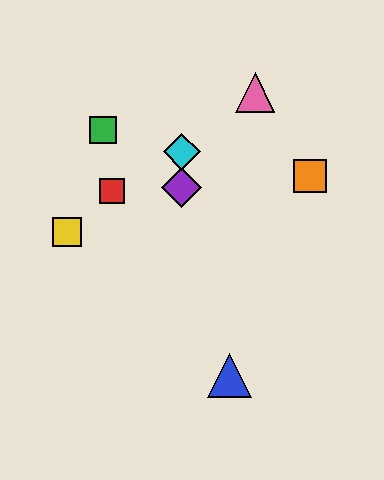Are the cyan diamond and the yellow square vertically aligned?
No, the cyan diamond is at x≈182 and the yellow square is at x≈67.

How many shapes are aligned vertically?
2 shapes (the purple diamond, the cyan diamond) are aligned vertically.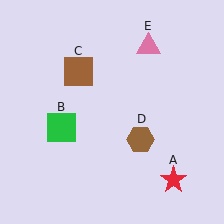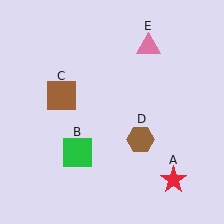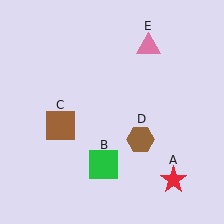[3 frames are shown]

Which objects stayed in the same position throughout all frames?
Red star (object A) and brown hexagon (object D) and pink triangle (object E) remained stationary.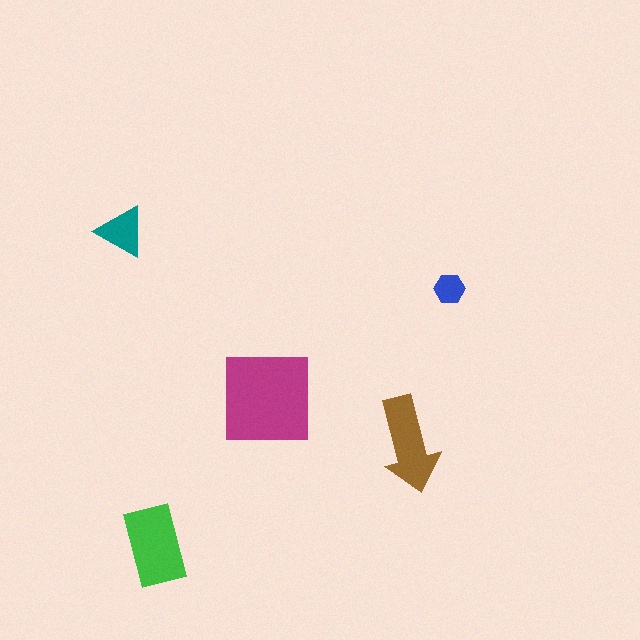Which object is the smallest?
The blue hexagon.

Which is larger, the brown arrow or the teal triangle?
The brown arrow.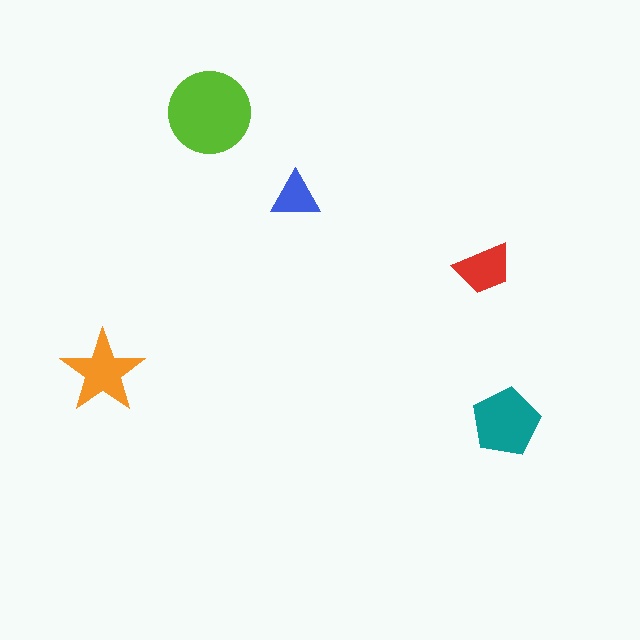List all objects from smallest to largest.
The blue triangle, the red trapezoid, the orange star, the teal pentagon, the lime circle.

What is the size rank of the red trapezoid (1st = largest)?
4th.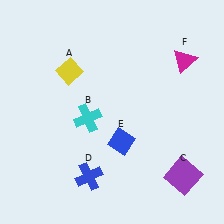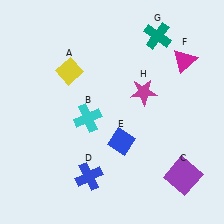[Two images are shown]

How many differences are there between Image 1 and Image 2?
There are 2 differences between the two images.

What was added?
A teal cross (G), a magenta star (H) were added in Image 2.